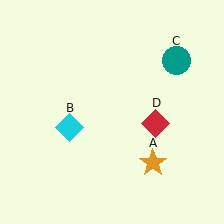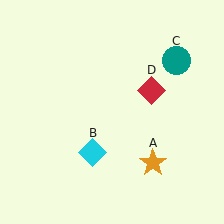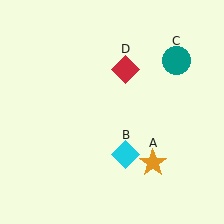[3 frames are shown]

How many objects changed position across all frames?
2 objects changed position: cyan diamond (object B), red diamond (object D).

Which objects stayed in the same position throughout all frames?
Orange star (object A) and teal circle (object C) remained stationary.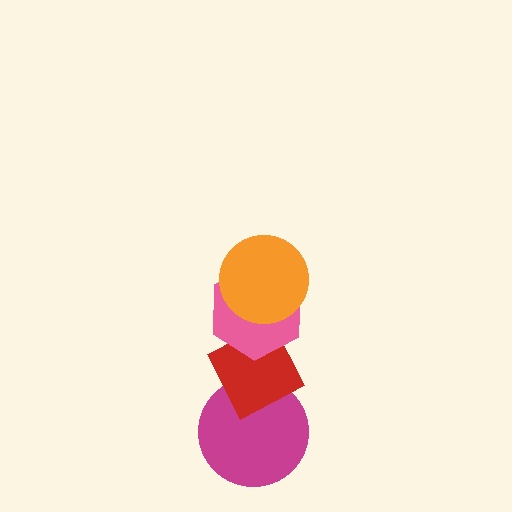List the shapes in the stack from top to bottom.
From top to bottom: the orange circle, the pink hexagon, the red diamond, the magenta circle.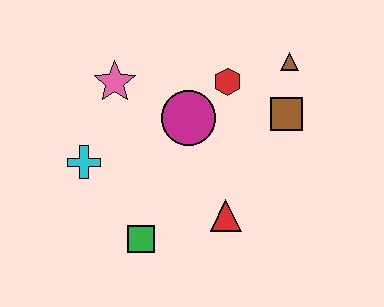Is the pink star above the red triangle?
Yes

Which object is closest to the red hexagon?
The magenta circle is closest to the red hexagon.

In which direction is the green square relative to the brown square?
The green square is to the left of the brown square.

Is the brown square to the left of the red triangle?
No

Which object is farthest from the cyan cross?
The brown triangle is farthest from the cyan cross.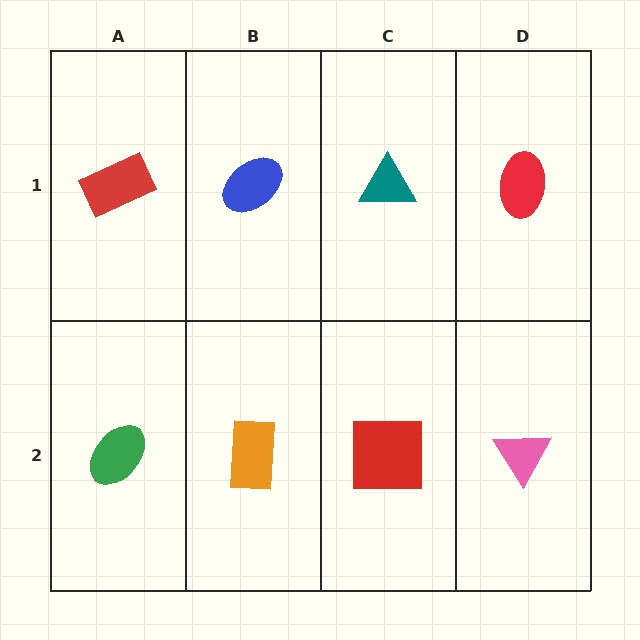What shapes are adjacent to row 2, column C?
A teal triangle (row 1, column C), an orange rectangle (row 2, column B), a pink triangle (row 2, column D).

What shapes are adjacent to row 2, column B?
A blue ellipse (row 1, column B), a green ellipse (row 2, column A), a red square (row 2, column C).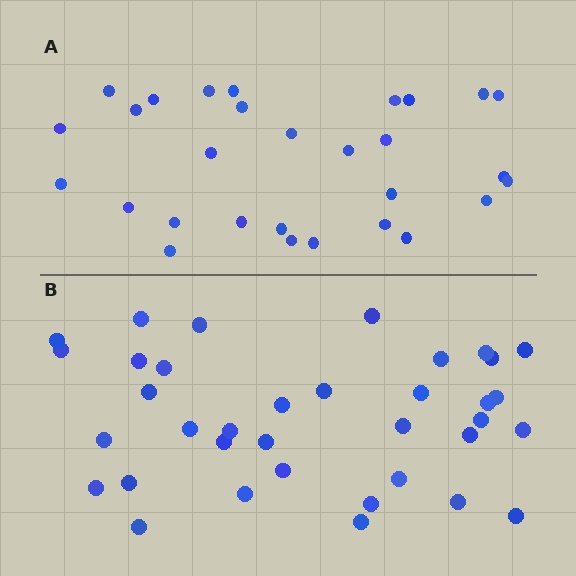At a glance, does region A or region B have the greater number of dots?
Region B (the bottom region) has more dots.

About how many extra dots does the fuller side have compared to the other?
Region B has roughly 8 or so more dots than region A.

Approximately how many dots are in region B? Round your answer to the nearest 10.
About 40 dots. (The exact count is 36, which rounds to 40.)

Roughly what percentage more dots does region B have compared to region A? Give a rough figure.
About 25% more.